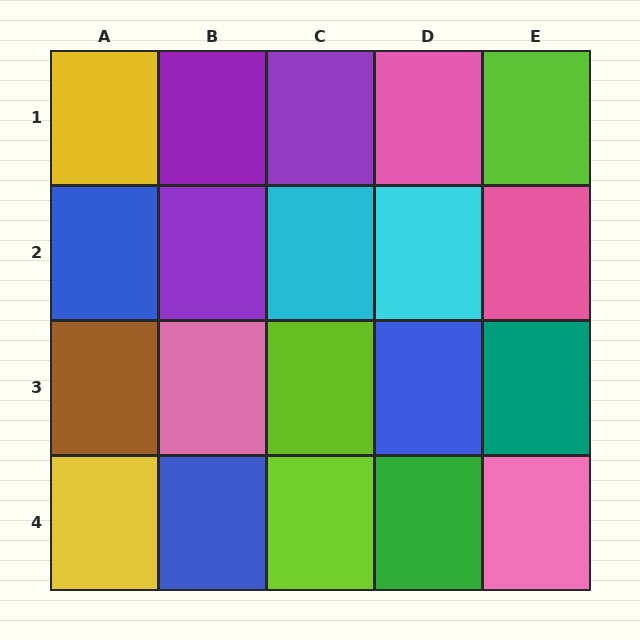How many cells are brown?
1 cell is brown.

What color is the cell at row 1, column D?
Pink.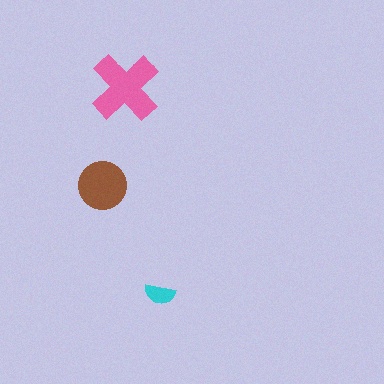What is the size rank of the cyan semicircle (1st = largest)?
3rd.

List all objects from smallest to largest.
The cyan semicircle, the brown circle, the pink cross.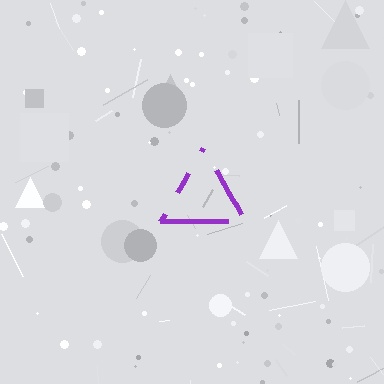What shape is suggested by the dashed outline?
The dashed outline suggests a triangle.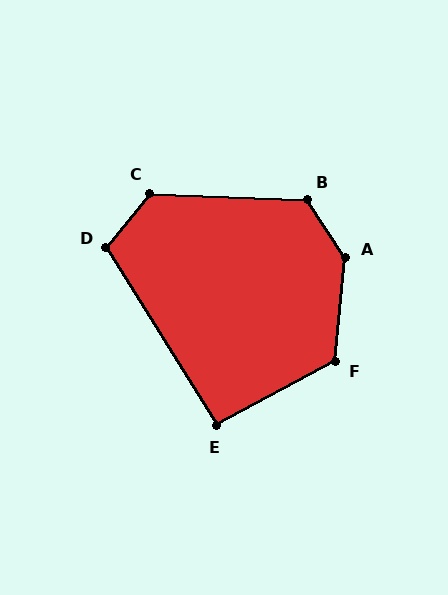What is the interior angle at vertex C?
Approximately 126 degrees (obtuse).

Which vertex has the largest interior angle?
A, at approximately 140 degrees.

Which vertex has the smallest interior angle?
E, at approximately 93 degrees.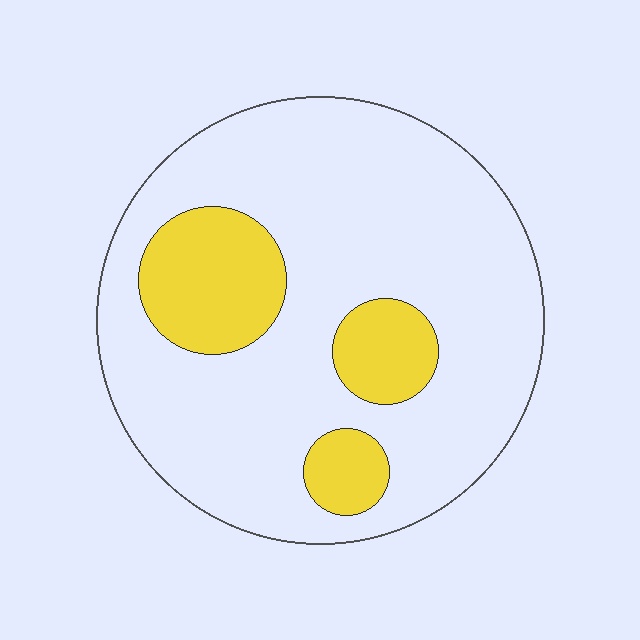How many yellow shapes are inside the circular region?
3.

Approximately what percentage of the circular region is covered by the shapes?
Approximately 20%.